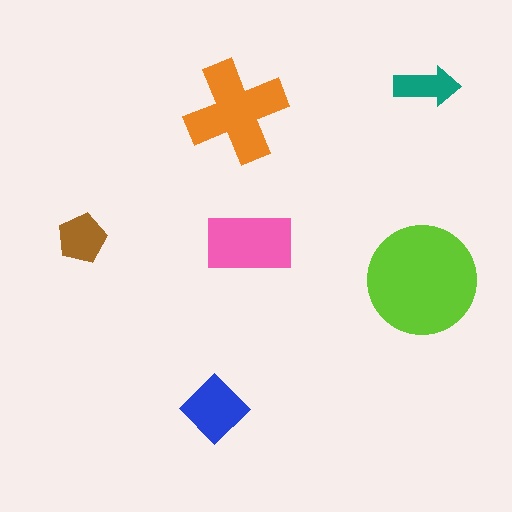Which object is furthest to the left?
The brown pentagon is leftmost.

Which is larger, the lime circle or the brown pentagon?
The lime circle.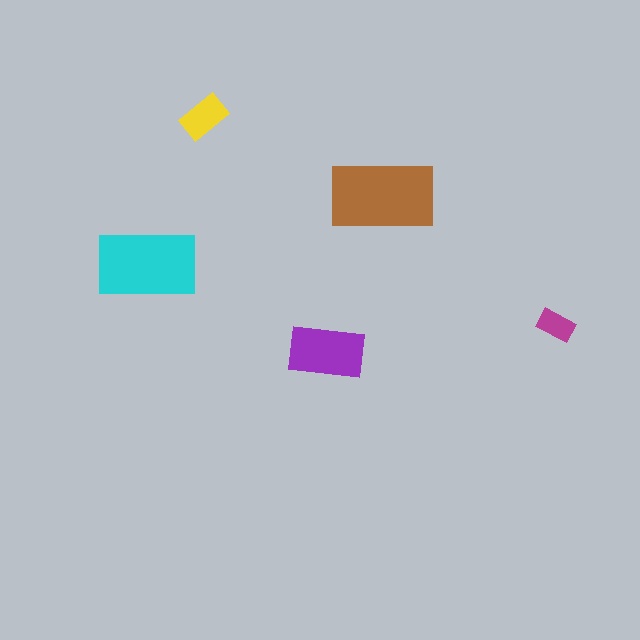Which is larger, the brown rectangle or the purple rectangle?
The brown one.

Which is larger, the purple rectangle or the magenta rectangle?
The purple one.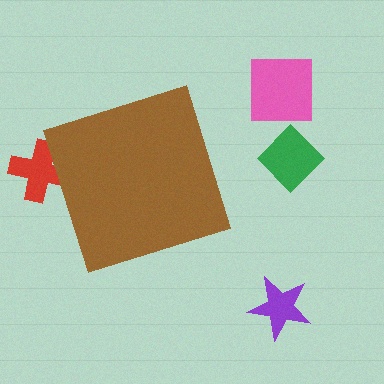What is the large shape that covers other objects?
A brown diamond.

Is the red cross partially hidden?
Yes, the red cross is partially hidden behind the brown diamond.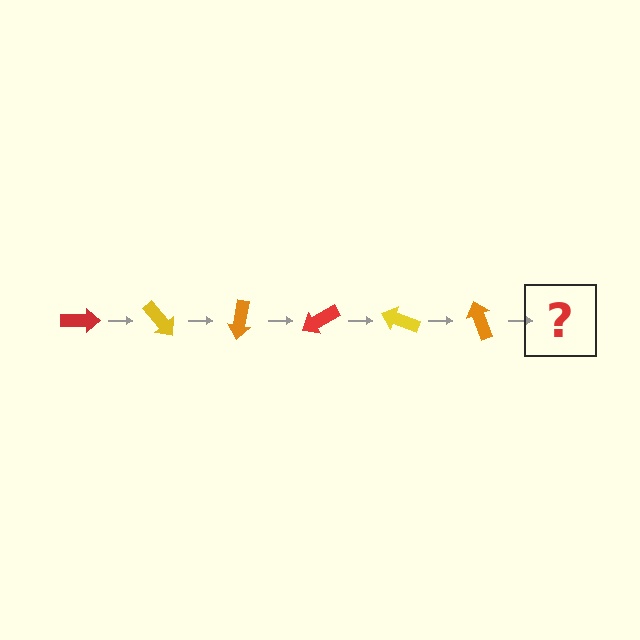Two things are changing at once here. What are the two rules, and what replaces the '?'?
The two rules are that it rotates 50 degrees each step and the color cycles through red, yellow, and orange. The '?' should be a red arrow, rotated 300 degrees from the start.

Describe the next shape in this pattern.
It should be a red arrow, rotated 300 degrees from the start.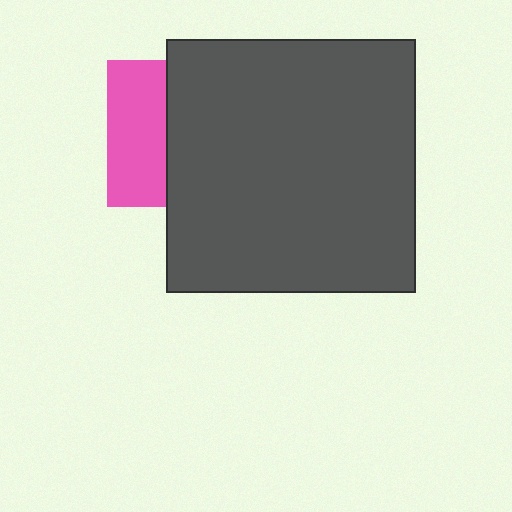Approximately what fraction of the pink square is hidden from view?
Roughly 60% of the pink square is hidden behind the dark gray rectangle.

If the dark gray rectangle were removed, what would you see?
You would see the complete pink square.